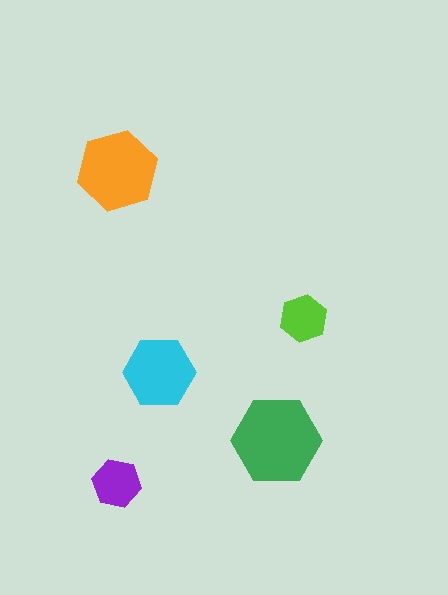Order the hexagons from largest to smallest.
the green one, the orange one, the cyan one, the purple one, the lime one.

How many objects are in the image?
There are 5 objects in the image.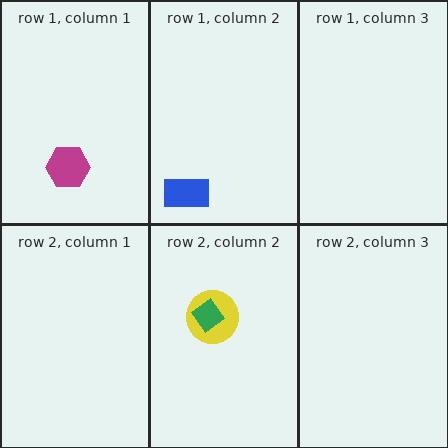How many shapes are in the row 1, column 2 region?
1.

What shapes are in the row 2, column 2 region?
The yellow circle, the green diamond.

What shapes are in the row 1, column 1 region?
The magenta hexagon.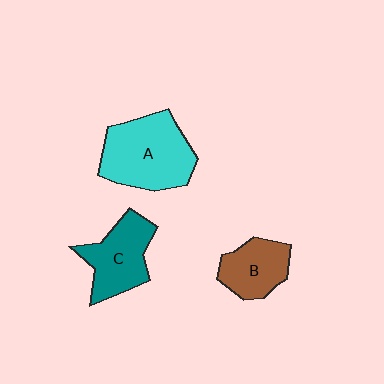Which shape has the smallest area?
Shape B (brown).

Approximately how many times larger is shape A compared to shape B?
Approximately 1.7 times.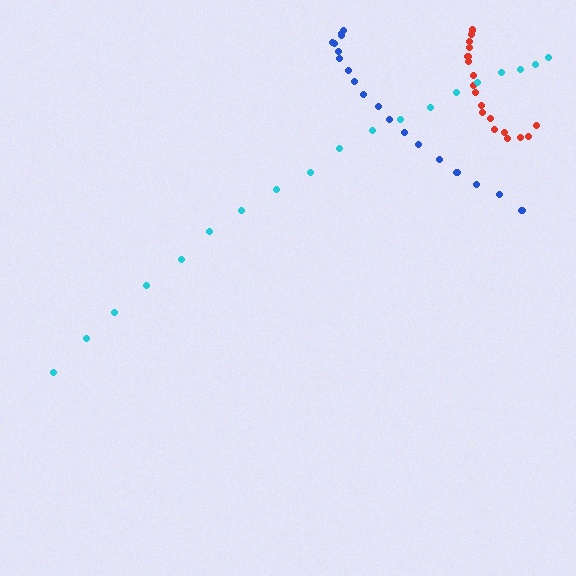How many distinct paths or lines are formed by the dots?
There are 3 distinct paths.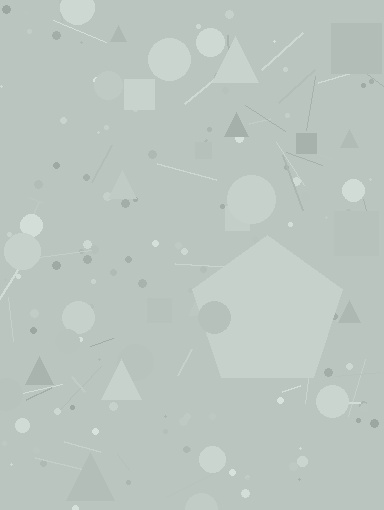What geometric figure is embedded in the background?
A pentagon is embedded in the background.